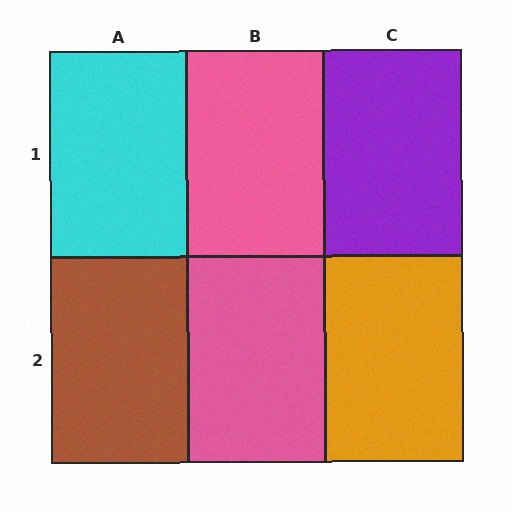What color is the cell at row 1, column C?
Purple.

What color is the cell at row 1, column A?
Cyan.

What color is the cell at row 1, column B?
Pink.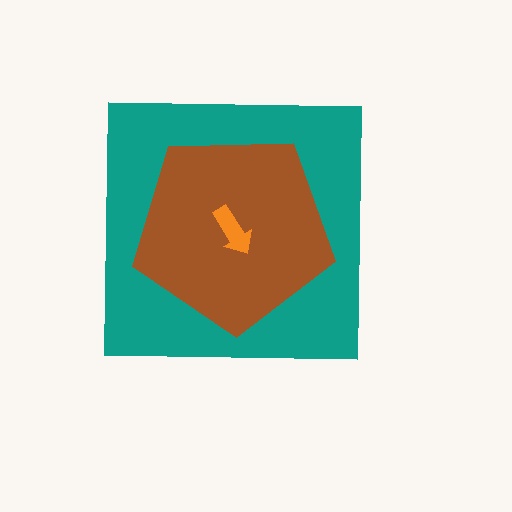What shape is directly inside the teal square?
The brown pentagon.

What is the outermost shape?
The teal square.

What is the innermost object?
The orange arrow.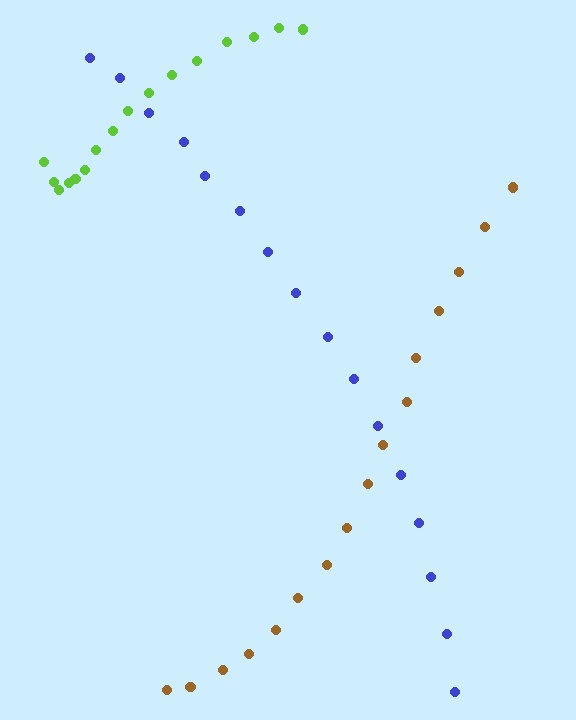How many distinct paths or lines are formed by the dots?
There are 3 distinct paths.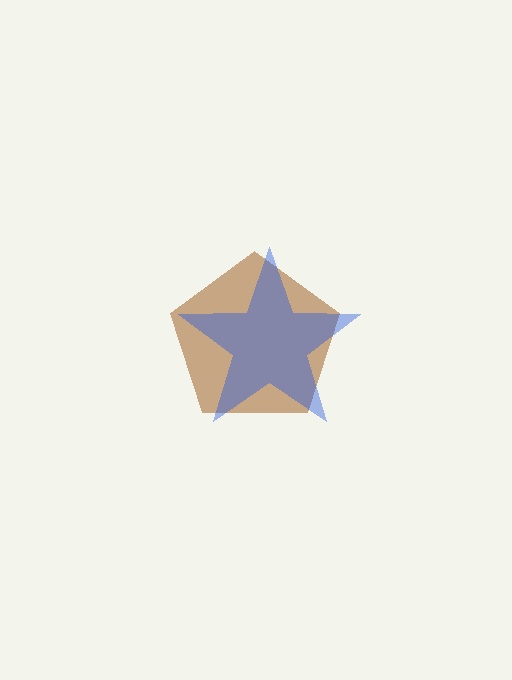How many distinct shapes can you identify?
There are 2 distinct shapes: a brown pentagon, a blue star.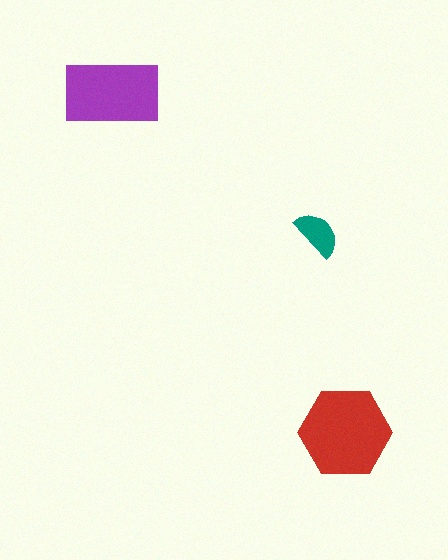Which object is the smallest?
The teal semicircle.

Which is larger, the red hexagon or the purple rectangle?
The red hexagon.